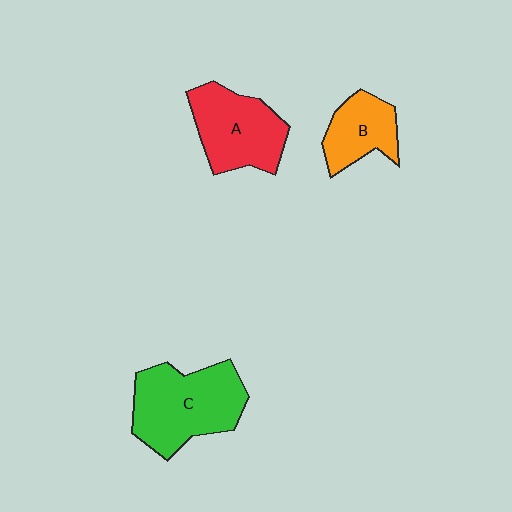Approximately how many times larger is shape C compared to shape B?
Approximately 1.8 times.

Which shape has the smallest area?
Shape B (orange).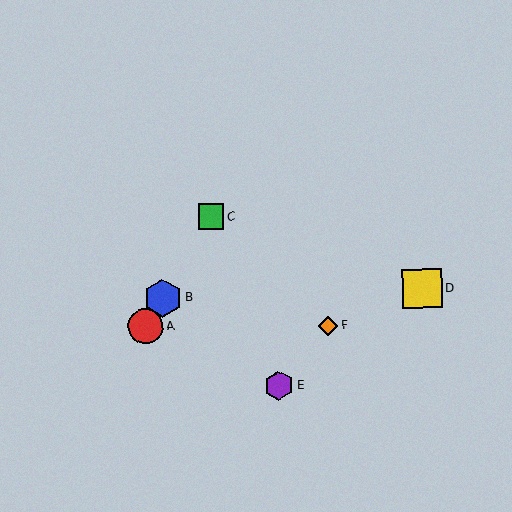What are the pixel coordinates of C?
Object C is at (211, 217).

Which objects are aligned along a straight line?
Objects A, B, C are aligned along a straight line.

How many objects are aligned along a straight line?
3 objects (A, B, C) are aligned along a straight line.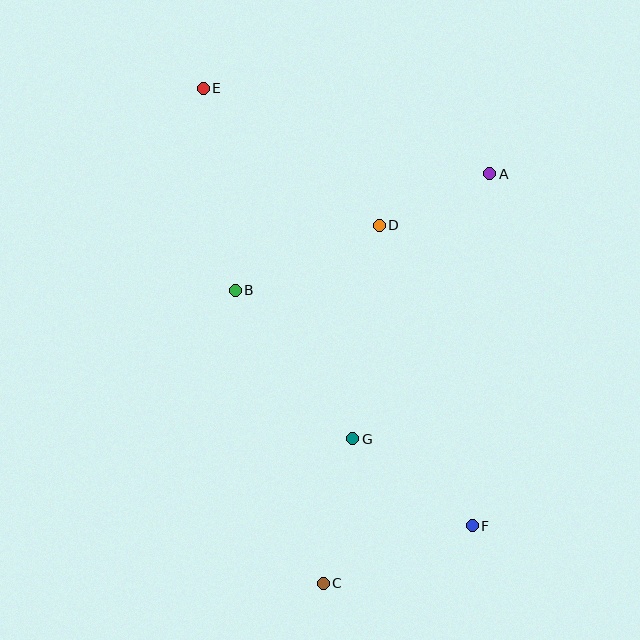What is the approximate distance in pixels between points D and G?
The distance between D and G is approximately 215 pixels.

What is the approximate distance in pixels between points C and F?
The distance between C and F is approximately 160 pixels.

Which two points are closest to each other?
Points A and D are closest to each other.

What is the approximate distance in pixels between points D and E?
The distance between D and E is approximately 223 pixels.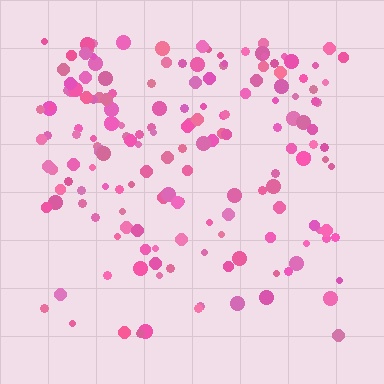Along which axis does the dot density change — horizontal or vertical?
Vertical.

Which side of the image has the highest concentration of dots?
The top.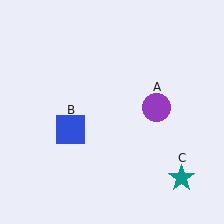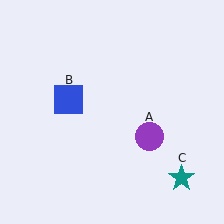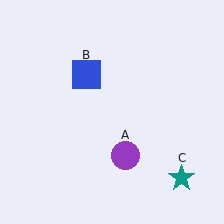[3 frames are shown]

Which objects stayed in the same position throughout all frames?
Teal star (object C) remained stationary.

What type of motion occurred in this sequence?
The purple circle (object A), blue square (object B) rotated clockwise around the center of the scene.